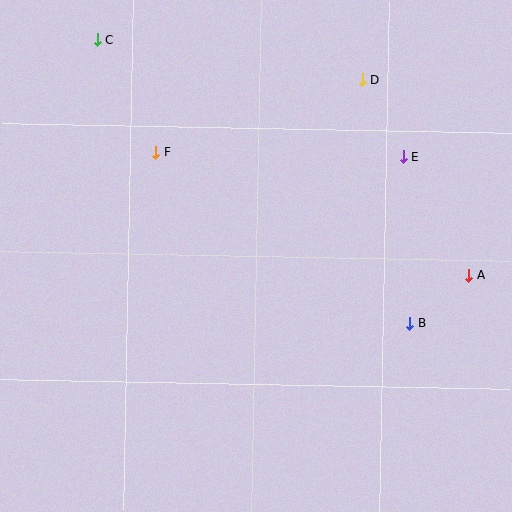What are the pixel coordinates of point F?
Point F is at (156, 152).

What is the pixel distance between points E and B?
The distance between E and B is 167 pixels.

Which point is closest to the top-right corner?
Point D is closest to the top-right corner.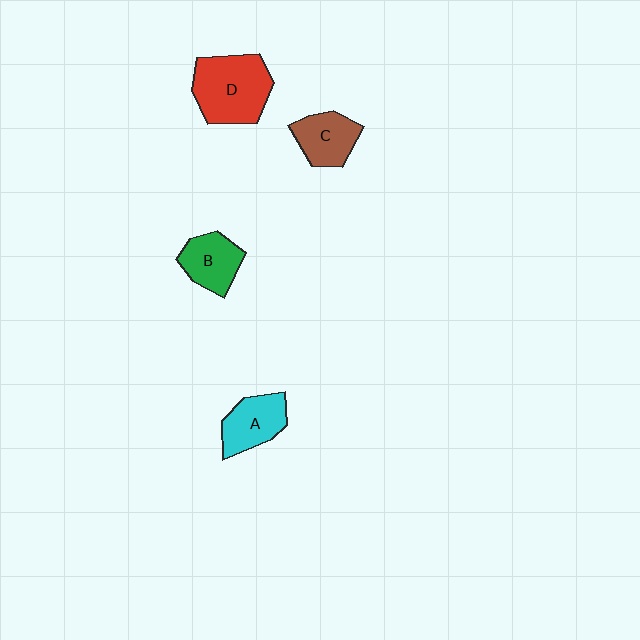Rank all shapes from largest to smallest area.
From largest to smallest: D (red), A (cyan), B (green), C (brown).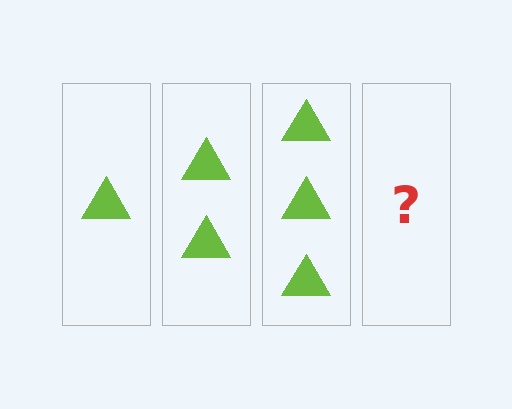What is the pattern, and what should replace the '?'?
The pattern is that each step adds one more triangle. The '?' should be 4 triangles.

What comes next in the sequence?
The next element should be 4 triangles.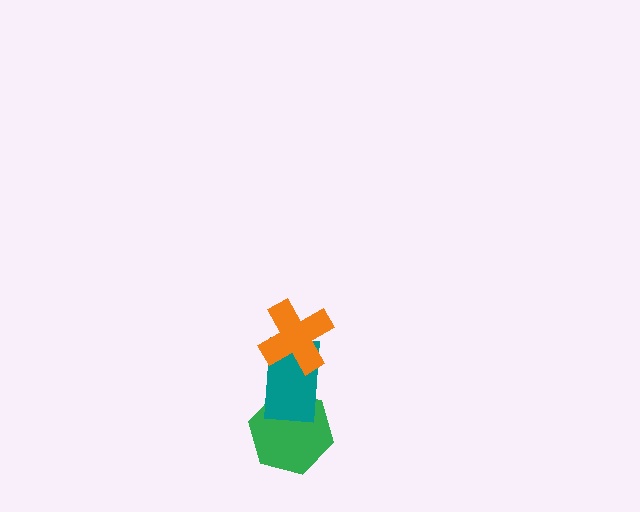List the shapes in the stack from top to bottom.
From top to bottom: the orange cross, the teal rectangle, the green hexagon.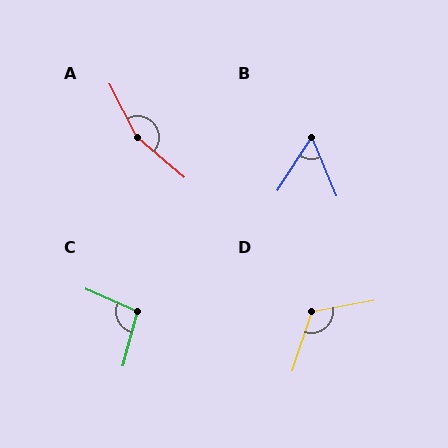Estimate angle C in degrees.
Approximately 99 degrees.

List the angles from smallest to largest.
B (55°), C (99°), D (119°), A (158°).